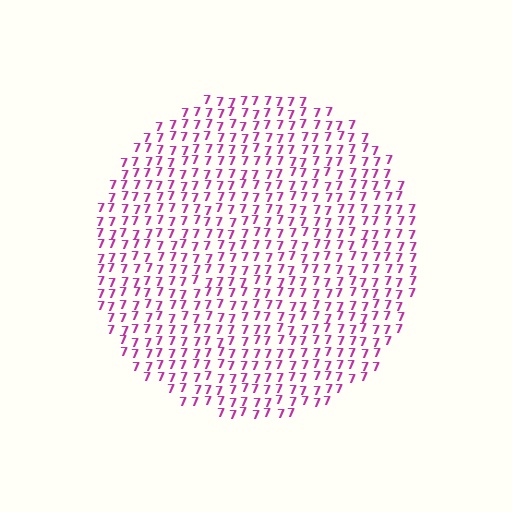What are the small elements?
The small elements are digit 7's.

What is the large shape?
The large shape is a circle.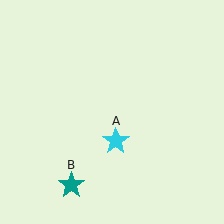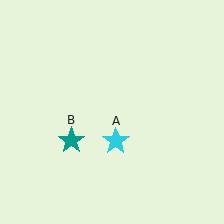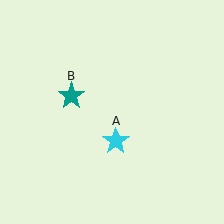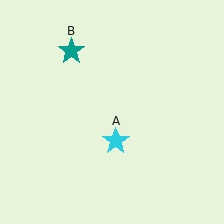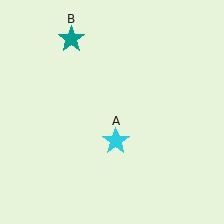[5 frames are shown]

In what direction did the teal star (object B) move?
The teal star (object B) moved up.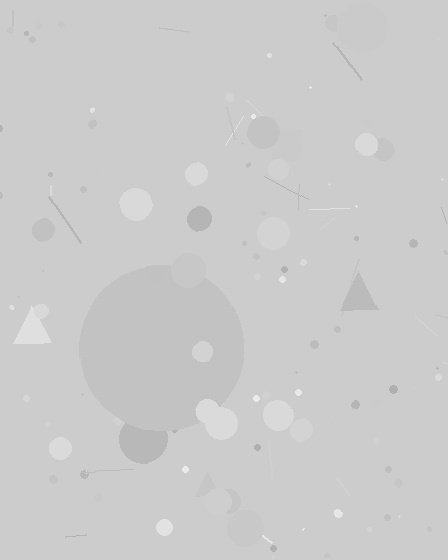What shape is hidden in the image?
A circle is hidden in the image.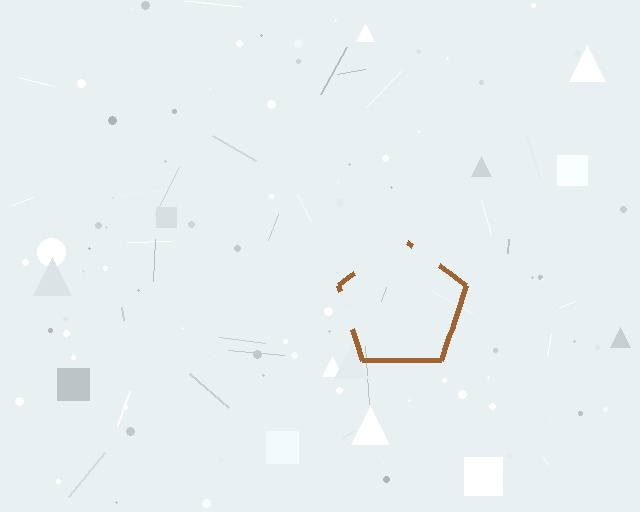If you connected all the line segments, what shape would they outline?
They would outline a pentagon.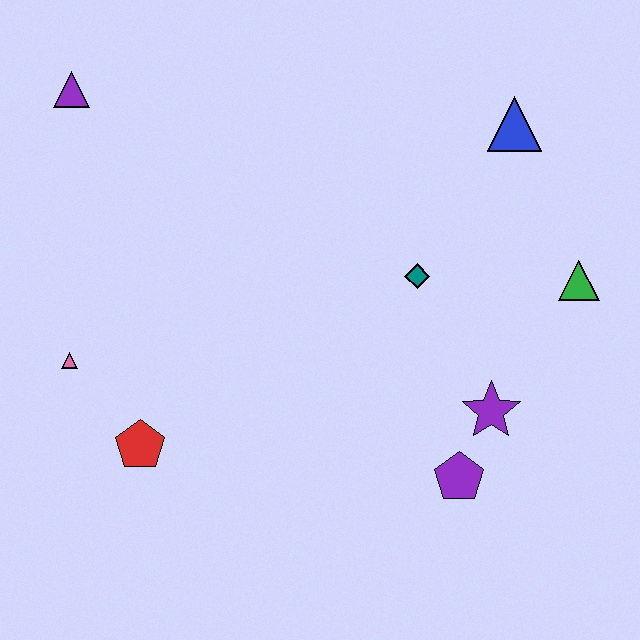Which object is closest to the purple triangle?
The pink triangle is closest to the purple triangle.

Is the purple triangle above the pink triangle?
Yes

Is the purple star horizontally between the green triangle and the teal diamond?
Yes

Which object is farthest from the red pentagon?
The blue triangle is farthest from the red pentagon.